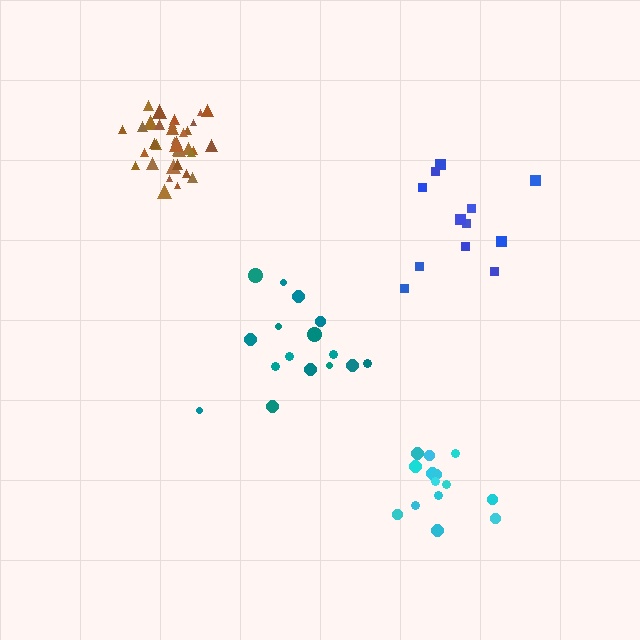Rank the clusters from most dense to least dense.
brown, cyan, teal, blue.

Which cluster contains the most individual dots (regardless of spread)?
Brown (35).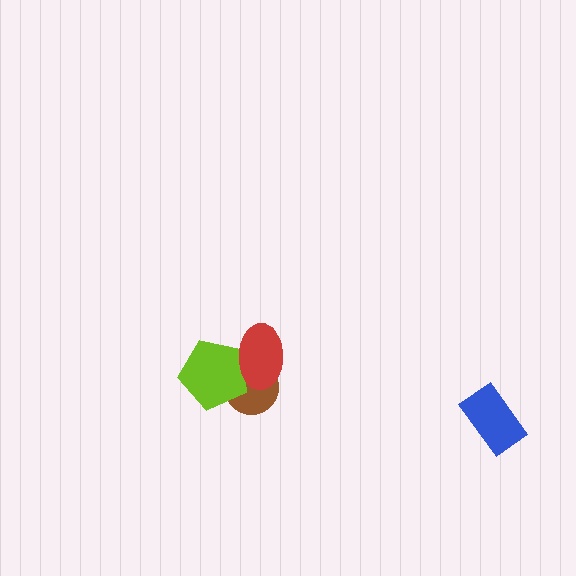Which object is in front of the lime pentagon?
The red ellipse is in front of the lime pentagon.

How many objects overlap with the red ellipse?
2 objects overlap with the red ellipse.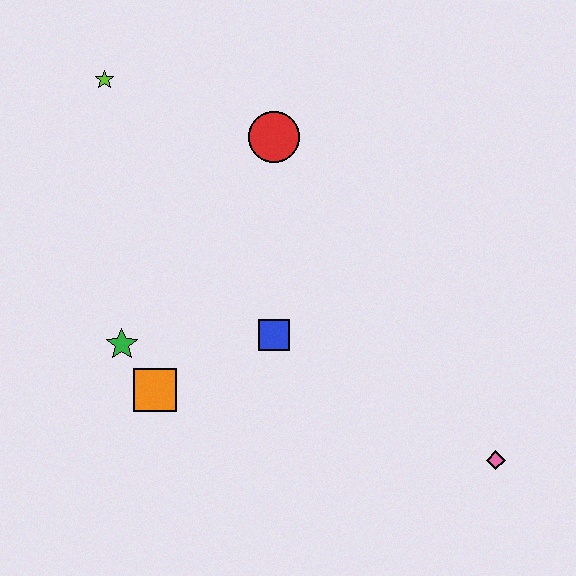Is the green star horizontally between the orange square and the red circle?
No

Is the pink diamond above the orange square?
No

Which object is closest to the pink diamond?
The blue square is closest to the pink diamond.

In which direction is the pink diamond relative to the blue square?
The pink diamond is to the right of the blue square.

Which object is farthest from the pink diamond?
The lime star is farthest from the pink diamond.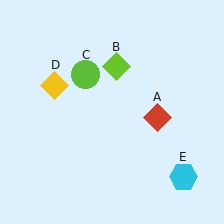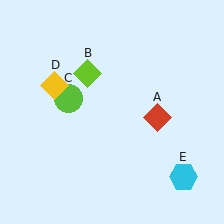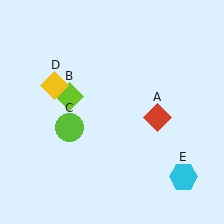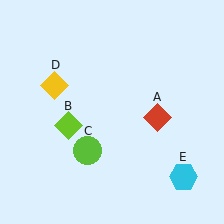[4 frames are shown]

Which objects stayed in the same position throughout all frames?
Red diamond (object A) and yellow diamond (object D) and cyan hexagon (object E) remained stationary.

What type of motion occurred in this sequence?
The lime diamond (object B), lime circle (object C) rotated counterclockwise around the center of the scene.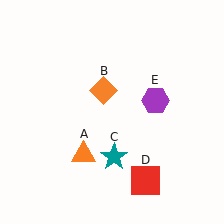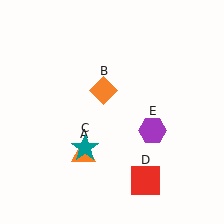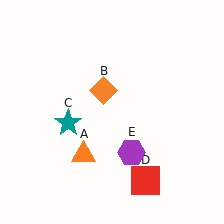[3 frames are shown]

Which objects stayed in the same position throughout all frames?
Orange triangle (object A) and orange diamond (object B) and red square (object D) remained stationary.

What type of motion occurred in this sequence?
The teal star (object C), purple hexagon (object E) rotated clockwise around the center of the scene.